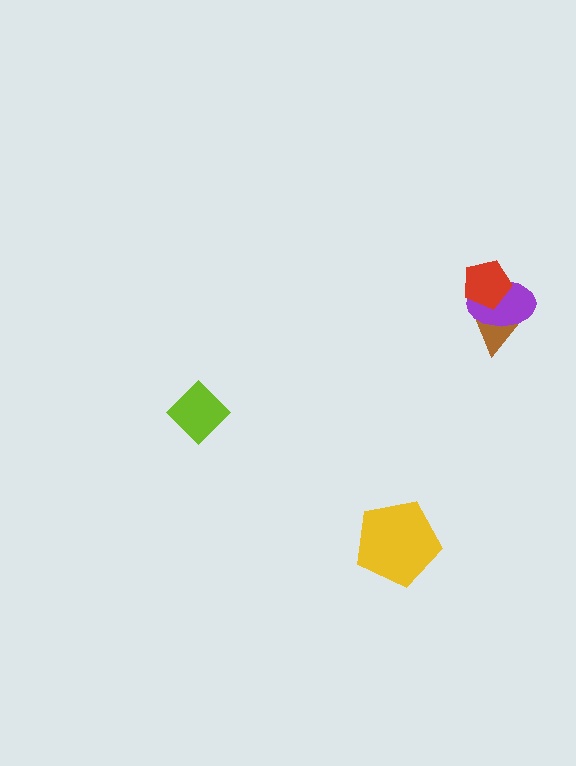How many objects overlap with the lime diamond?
0 objects overlap with the lime diamond.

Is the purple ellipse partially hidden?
Yes, it is partially covered by another shape.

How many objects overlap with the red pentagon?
2 objects overlap with the red pentagon.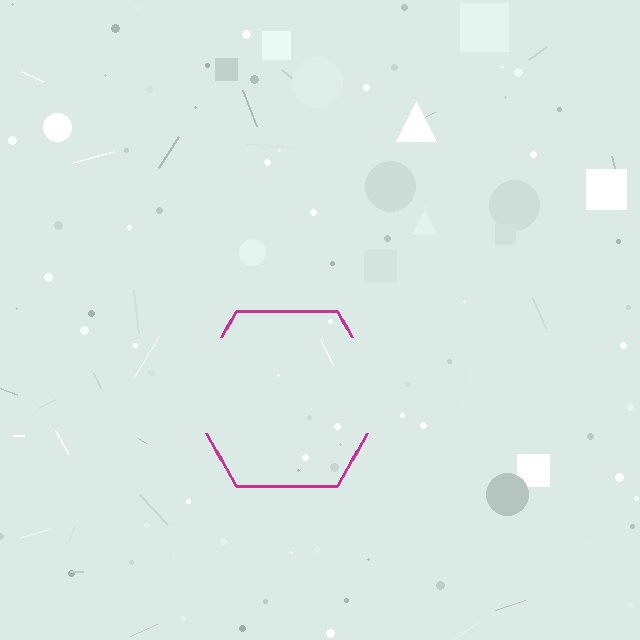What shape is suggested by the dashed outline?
The dashed outline suggests a hexagon.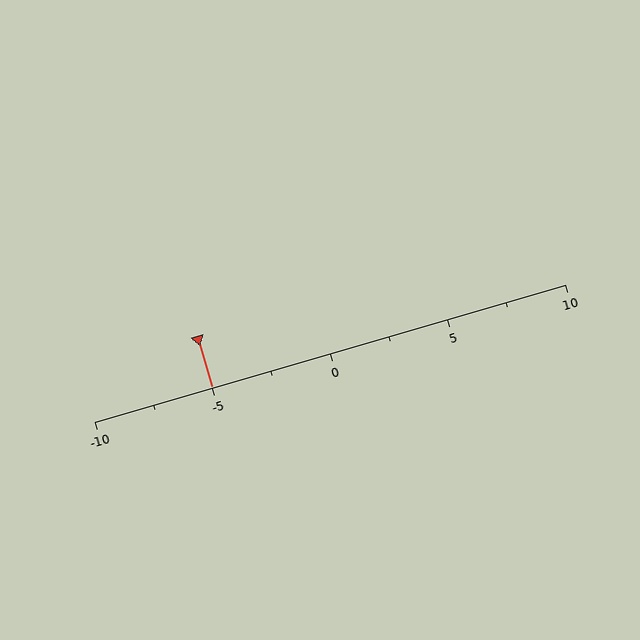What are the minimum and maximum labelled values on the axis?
The axis runs from -10 to 10.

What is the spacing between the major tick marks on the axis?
The major ticks are spaced 5 apart.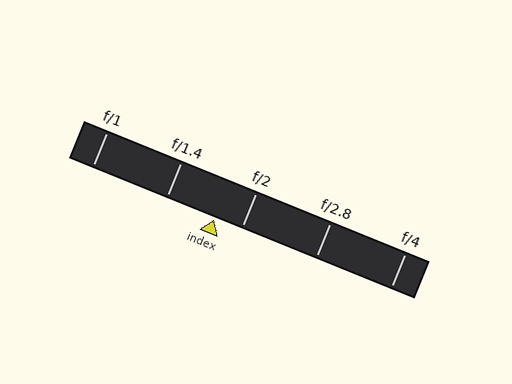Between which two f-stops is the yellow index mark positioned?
The index mark is between f/1.4 and f/2.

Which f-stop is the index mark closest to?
The index mark is closest to f/2.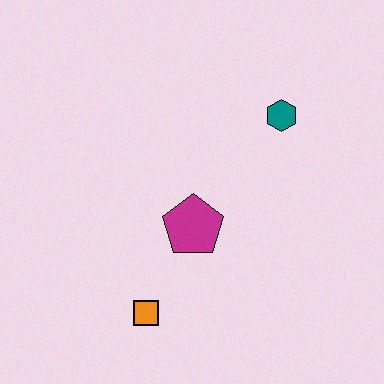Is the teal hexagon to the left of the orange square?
No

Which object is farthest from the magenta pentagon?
The teal hexagon is farthest from the magenta pentagon.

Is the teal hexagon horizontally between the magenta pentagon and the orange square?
No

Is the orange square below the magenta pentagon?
Yes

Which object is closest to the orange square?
The magenta pentagon is closest to the orange square.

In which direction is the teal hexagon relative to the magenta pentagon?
The teal hexagon is above the magenta pentagon.